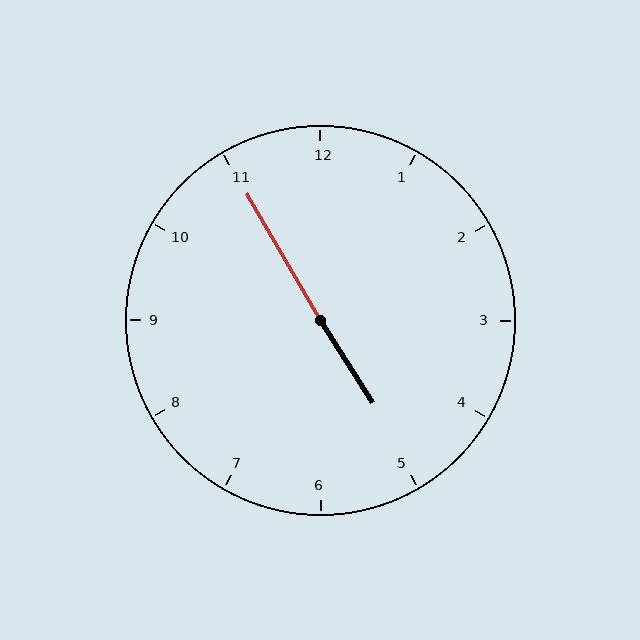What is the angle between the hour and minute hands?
Approximately 178 degrees.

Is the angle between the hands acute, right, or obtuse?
It is obtuse.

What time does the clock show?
4:55.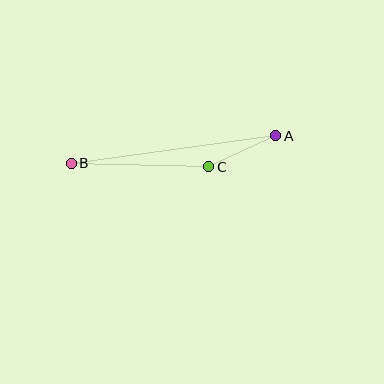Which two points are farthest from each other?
Points A and B are farthest from each other.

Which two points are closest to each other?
Points A and C are closest to each other.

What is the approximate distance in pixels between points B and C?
The distance between B and C is approximately 137 pixels.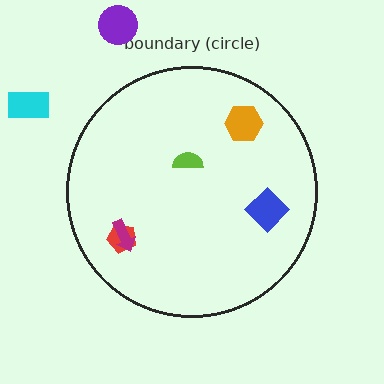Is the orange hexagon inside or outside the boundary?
Inside.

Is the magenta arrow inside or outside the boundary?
Inside.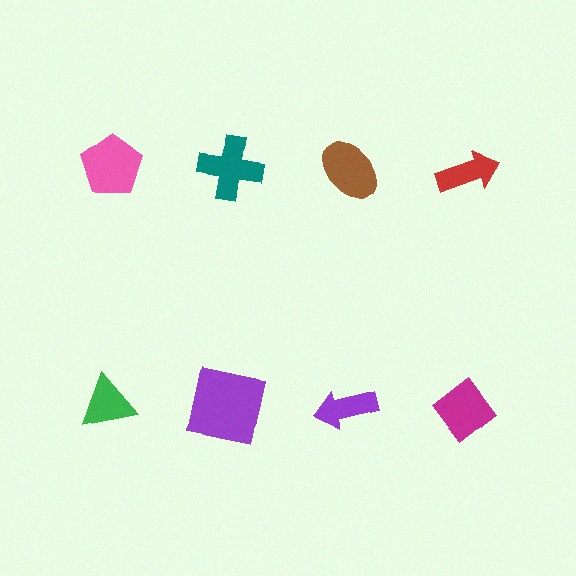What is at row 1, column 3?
A brown ellipse.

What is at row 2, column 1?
A green triangle.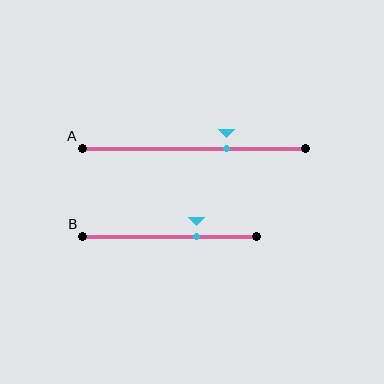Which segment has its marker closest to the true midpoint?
Segment A has its marker closest to the true midpoint.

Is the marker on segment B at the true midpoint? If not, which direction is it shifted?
No, the marker on segment B is shifted to the right by about 16% of the segment length.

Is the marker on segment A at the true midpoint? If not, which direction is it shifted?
No, the marker on segment A is shifted to the right by about 15% of the segment length.